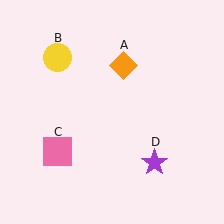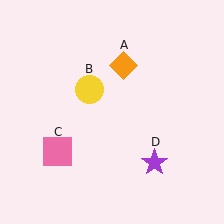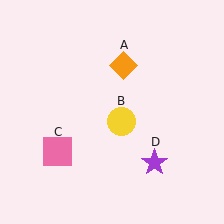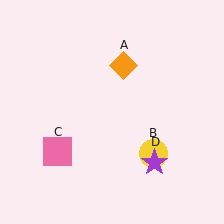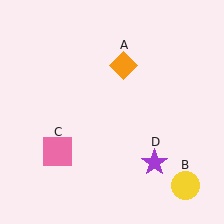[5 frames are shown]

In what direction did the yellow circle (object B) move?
The yellow circle (object B) moved down and to the right.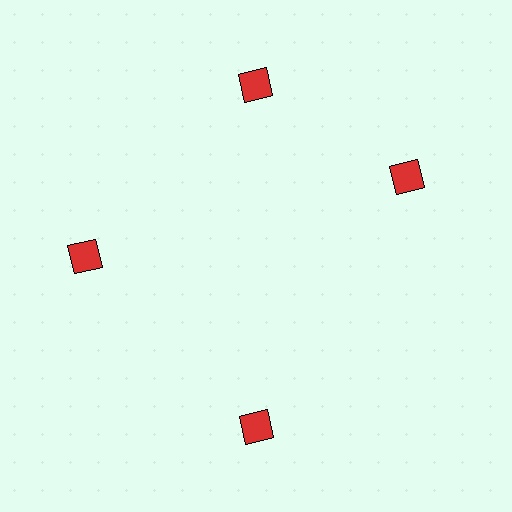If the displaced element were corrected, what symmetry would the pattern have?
It would have 4-fold rotational symmetry — the pattern would map onto itself every 90 degrees.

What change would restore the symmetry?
The symmetry would be restored by rotating it back into even spacing with its neighbors so that all 4 squares sit at equal angles and equal distance from the center.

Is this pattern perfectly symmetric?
No. The 4 red squares are arranged in a ring, but one element near the 3 o'clock position is rotated out of alignment along the ring, breaking the 4-fold rotational symmetry.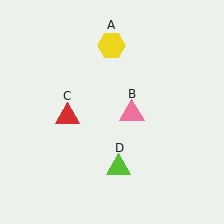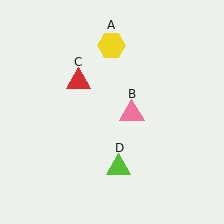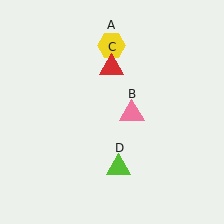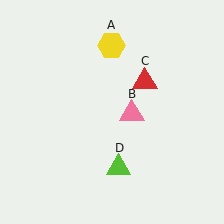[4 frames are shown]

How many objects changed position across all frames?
1 object changed position: red triangle (object C).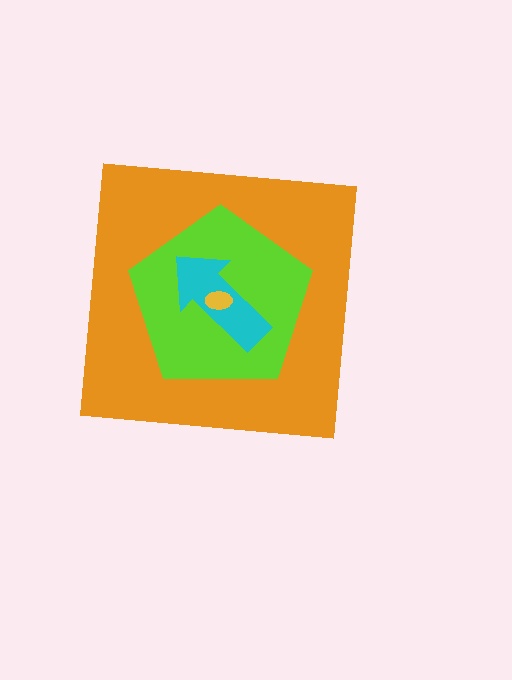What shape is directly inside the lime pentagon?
The cyan arrow.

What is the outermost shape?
The orange square.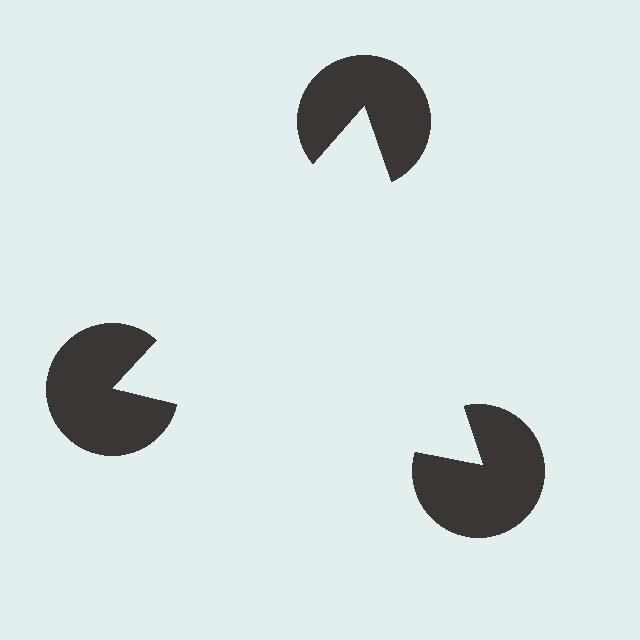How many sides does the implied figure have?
3 sides.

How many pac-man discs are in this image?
There are 3 — one at each vertex of the illusory triangle.